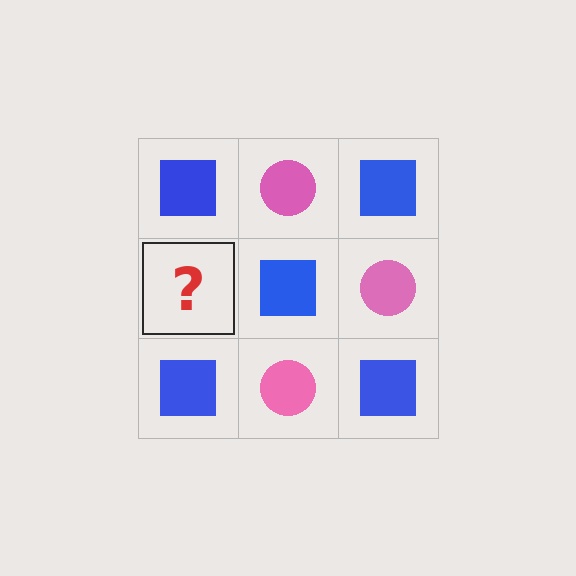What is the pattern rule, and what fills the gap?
The rule is that it alternates blue square and pink circle in a checkerboard pattern. The gap should be filled with a pink circle.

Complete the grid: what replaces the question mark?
The question mark should be replaced with a pink circle.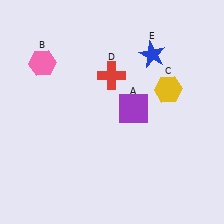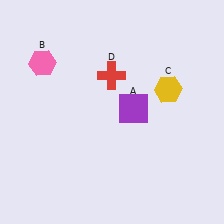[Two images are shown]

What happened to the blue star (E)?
The blue star (E) was removed in Image 2. It was in the top-right area of Image 1.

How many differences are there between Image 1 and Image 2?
There is 1 difference between the two images.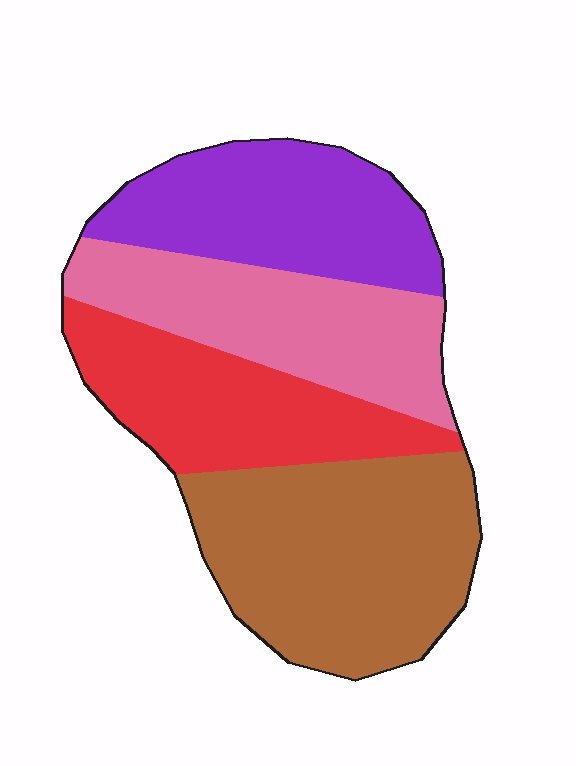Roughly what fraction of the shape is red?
Red takes up less than a quarter of the shape.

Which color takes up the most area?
Brown, at roughly 35%.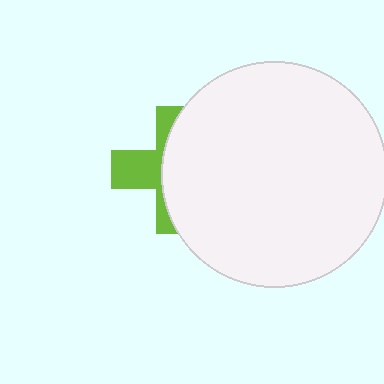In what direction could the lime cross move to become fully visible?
The lime cross could move left. That would shift it out from behind the white circle entirely.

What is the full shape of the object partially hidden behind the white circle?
The partially hidden object is a lime cross.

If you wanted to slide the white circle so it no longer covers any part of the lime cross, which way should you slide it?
Slide it right — that is the most direct way to separate the two shapes.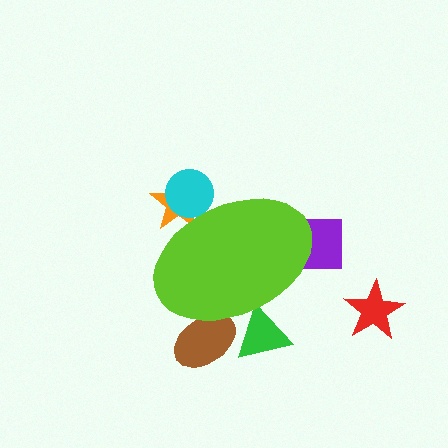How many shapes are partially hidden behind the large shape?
5 shapes are partially hidden.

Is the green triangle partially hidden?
Yes, the green triangle is partially hidden behind the lime ellipse.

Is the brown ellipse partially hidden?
Yes, the brown ellipse is partially hidden behind the lime ellipse.